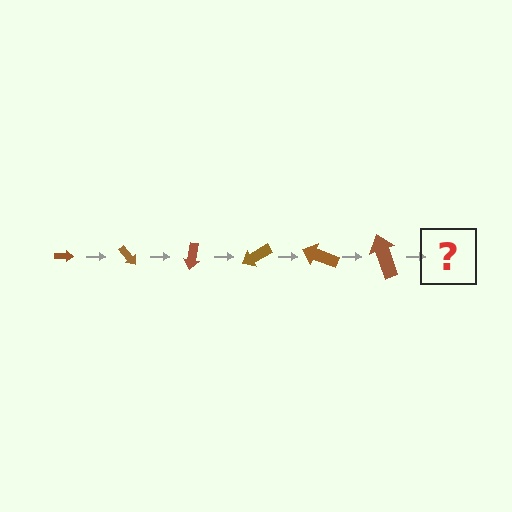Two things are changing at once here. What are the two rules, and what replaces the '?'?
The two rules are that the arrow grows larger each step and it rotates 50 degrees each step. The '?' should be an arrow, larger than the previous one and rotated 300 degrees from the start.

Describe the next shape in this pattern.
It should be an arrow, larger than the previous one and rotated 300 degrees from the start.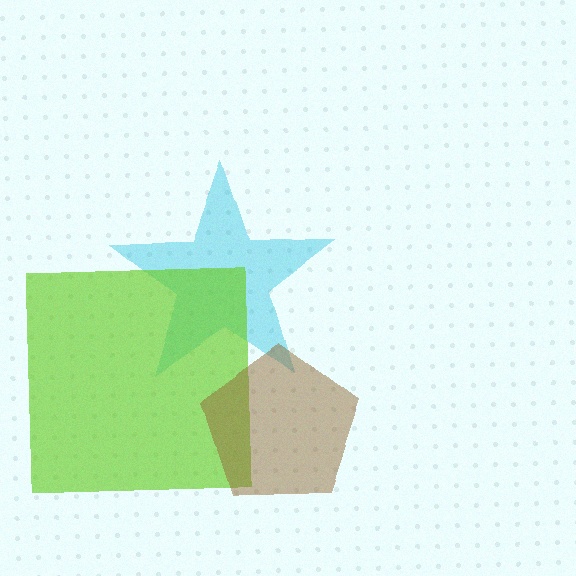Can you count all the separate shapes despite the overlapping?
Yes, there are 3 separate shapes.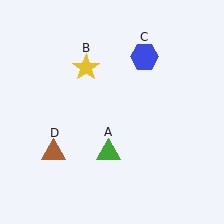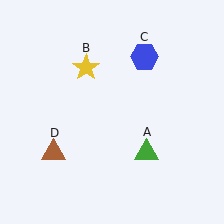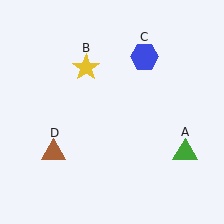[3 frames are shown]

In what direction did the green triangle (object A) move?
The green triangle (object A) moved right.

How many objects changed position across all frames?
1 object changed position: green triangle (object A).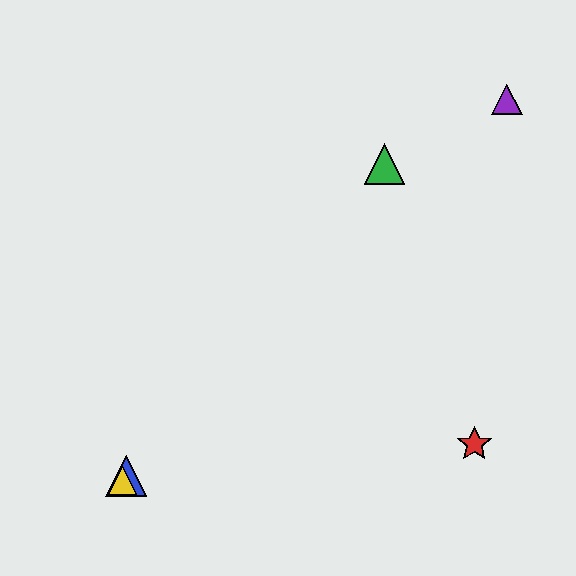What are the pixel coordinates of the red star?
The red star is at (474, 444).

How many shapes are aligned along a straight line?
3 shapes (the blue triangle, the green triangle, the yellow triangle) are aligned along a straight line.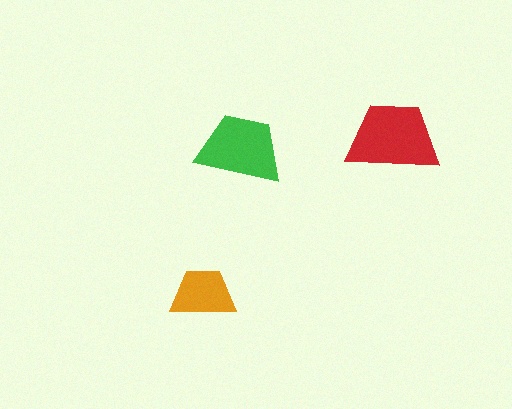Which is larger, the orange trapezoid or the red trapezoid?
The red one.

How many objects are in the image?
There are 3 objects in the image.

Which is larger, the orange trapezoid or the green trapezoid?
The green one.